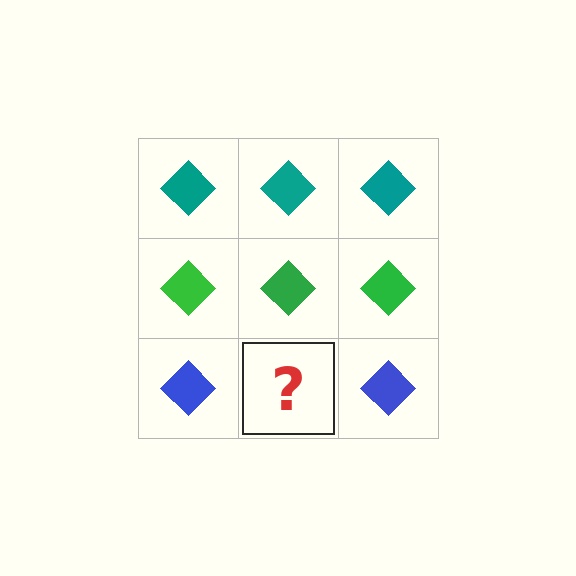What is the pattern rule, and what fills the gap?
The rule is that each row has a consistent color. The gap should be filled with a blue diamond.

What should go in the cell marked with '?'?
The missing cell should contain a blue diamond.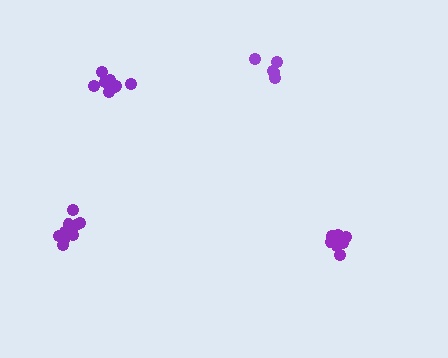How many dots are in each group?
Group 1: 8 dots, Group 2: 10 dots, Group 3: 10 dots, Group 4: 5 dots (33 total).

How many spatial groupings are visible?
There are 4 spatial groupings.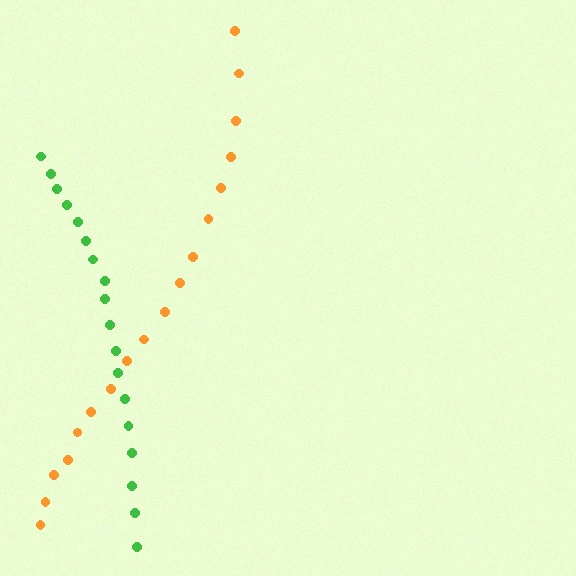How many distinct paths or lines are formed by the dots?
There are 2 distinct paths.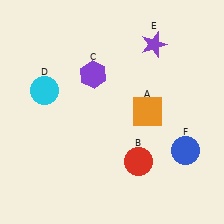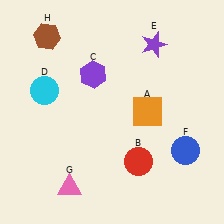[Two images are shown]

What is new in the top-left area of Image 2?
A brown hexagon (H) was added in the top-left area of Image 2.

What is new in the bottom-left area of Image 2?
A pink triangle (G) was added in the bottom-left area of Image 2.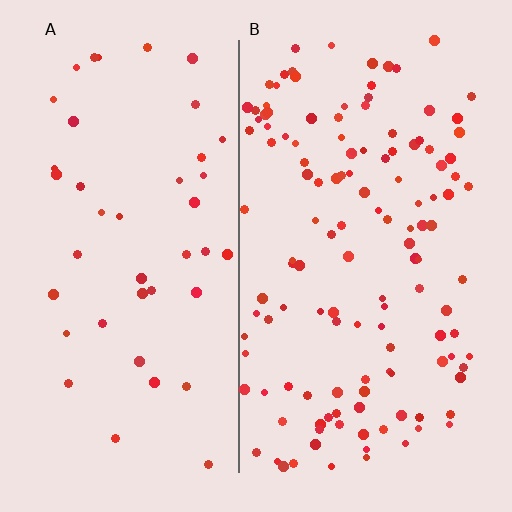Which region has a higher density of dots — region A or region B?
B (the right).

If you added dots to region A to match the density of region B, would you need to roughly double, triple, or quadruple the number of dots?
Approximately triple.